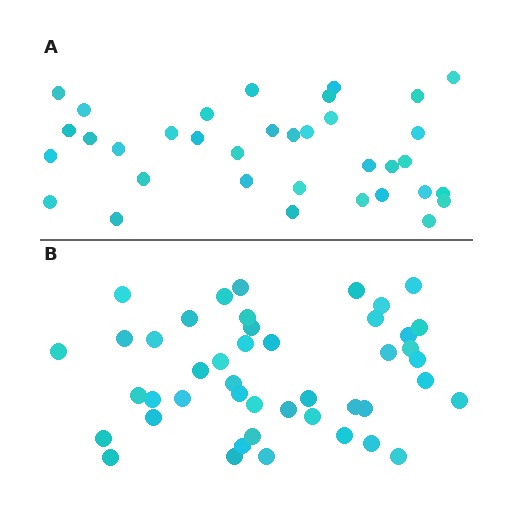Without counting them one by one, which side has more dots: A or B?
Region B (the bottom region) has more dots.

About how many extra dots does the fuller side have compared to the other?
Region B has roughly 10 or so more dots than region A.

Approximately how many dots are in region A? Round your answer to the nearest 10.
About 40 dots. (The exact count is 35, which rounds to 40.)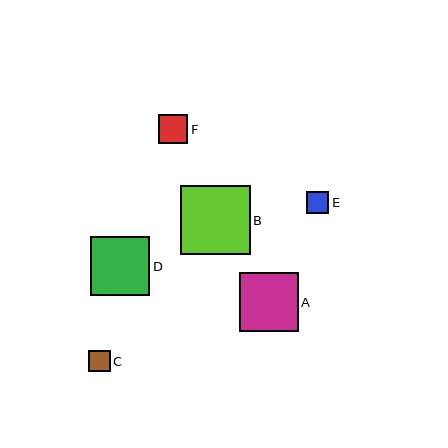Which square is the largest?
Square B is the largest with a size of approximately 69 pixels.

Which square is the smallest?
Square C is the smallest with a size of approximately 21 pixels.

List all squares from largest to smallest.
From largest to smallest: B, D, A, F, E, C.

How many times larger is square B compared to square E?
Square B is approximately 3.1 times the size of square E.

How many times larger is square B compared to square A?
Square B is approximately 1.2 times the size of square A.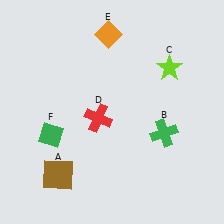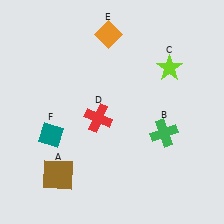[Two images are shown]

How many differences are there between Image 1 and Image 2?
There is 1 difference between the two images.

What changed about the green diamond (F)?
In Image 1, F is green. In Image 2, it changed to teal.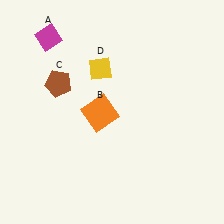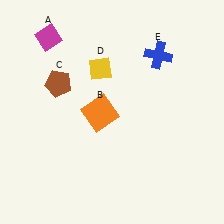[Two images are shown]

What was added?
A blue cross (E) was added in Image 2.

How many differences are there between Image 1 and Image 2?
There is 1 difference between the two images.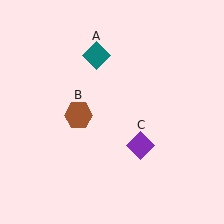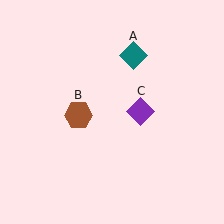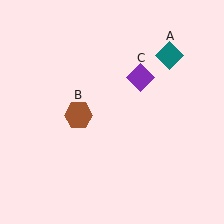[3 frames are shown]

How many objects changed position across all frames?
2 objects changed position: teal diamond (object A), purple diamond (object C).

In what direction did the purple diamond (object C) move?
The purple diamond (object C) moved up.